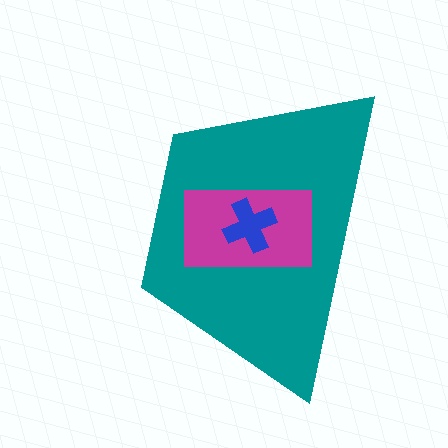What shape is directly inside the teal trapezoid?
The magenta rectangle.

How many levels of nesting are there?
3.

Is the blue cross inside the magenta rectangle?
Yes.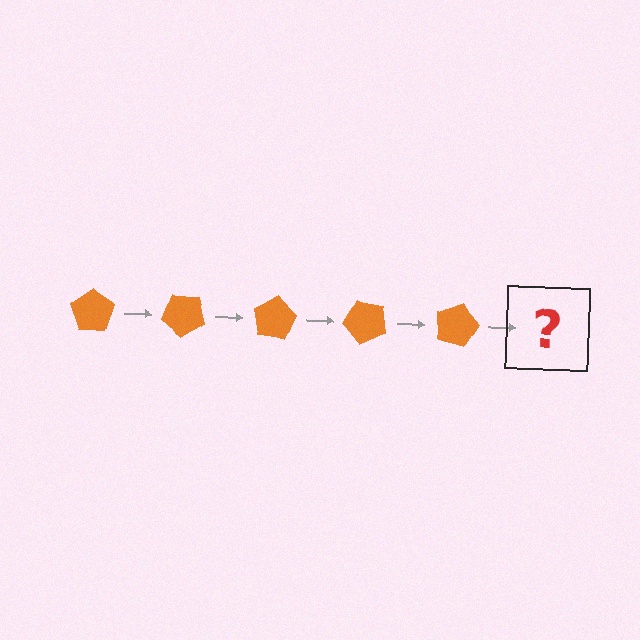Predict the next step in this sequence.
The next step is an orange pentagon rotated 200 degrees.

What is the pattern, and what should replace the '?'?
The pattern is that the pentagon rotates 40 degrees each step. The '?' should be an orange pentagon rotated 200 degrees.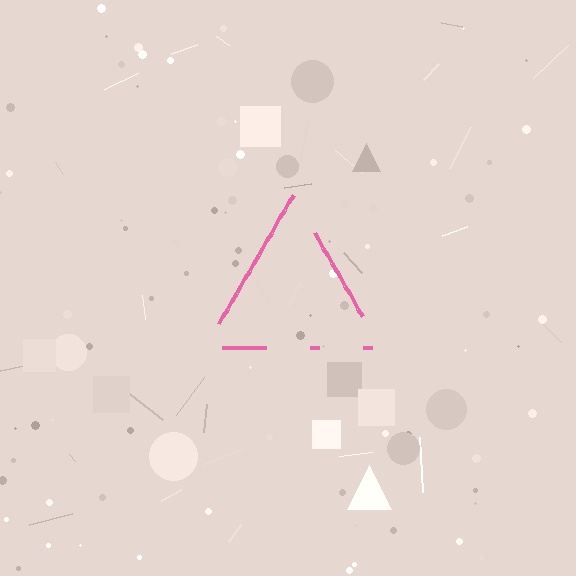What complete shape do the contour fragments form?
The contour fragments form a triangle.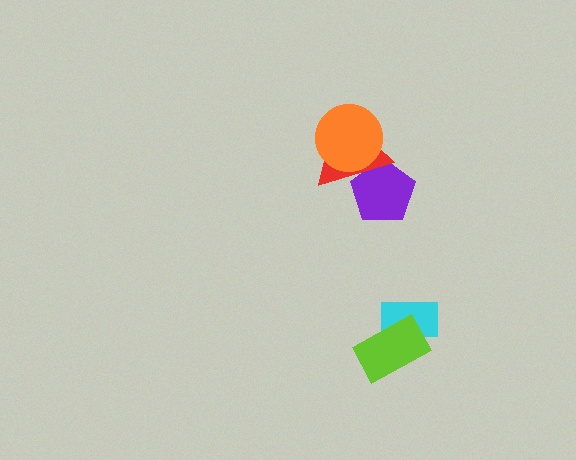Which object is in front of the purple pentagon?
The red triangle is in front of the purple pentagon.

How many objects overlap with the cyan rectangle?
1 object overlaps with the cyan rectangle.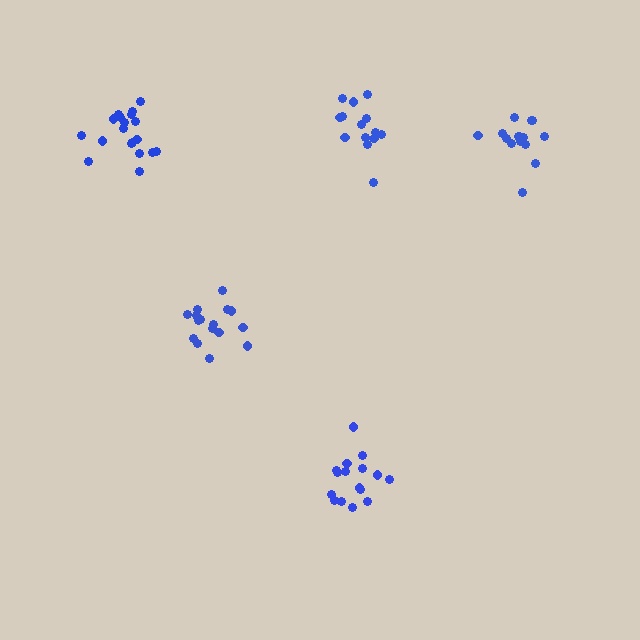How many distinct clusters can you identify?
There are 5 distinct clusters.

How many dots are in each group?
Group 1: 16 dots, Group 2: 19 dots, Group 3: 14 dots, Group 4: 15 dots, Group 5: 16 dots (80 total).